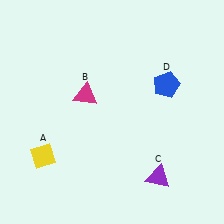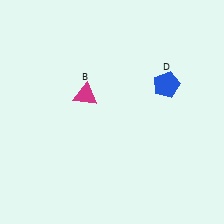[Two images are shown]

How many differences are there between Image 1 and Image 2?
There are 2 differences between the two images.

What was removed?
The purple triangle (C), the yellow diamond (A) were removed in Image 2.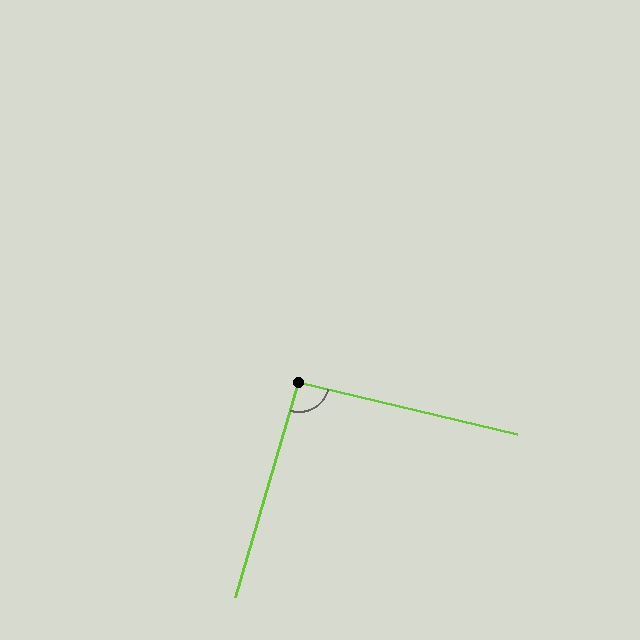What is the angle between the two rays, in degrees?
Approximately 93 degrees.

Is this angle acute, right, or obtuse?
It is approximately a right angle.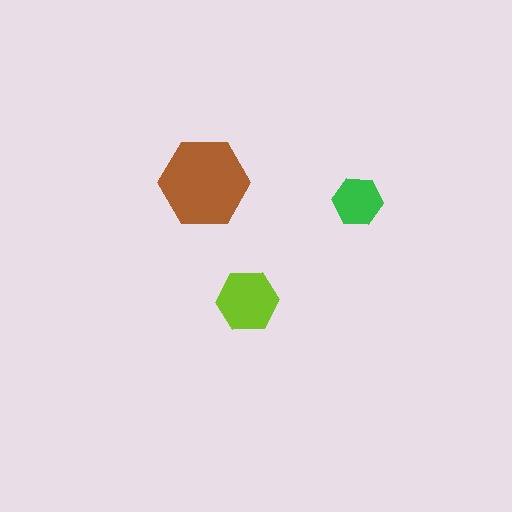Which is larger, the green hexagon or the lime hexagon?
The lime one.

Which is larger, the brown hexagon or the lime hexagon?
The brown one.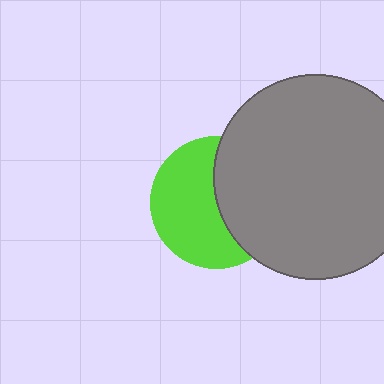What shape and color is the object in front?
The object in front is a gray circle.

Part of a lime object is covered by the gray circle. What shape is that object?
It is a circle.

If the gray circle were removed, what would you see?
You would see the complete lime circle.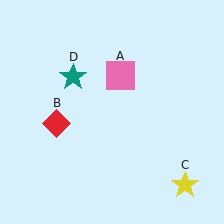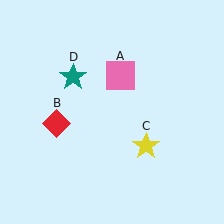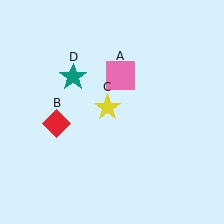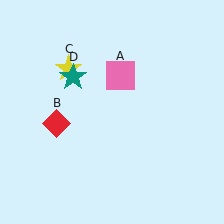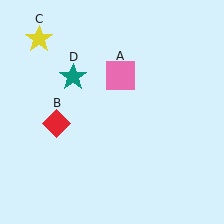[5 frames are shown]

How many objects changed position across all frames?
1 object changed position: yellow star (object C).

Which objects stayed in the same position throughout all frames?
Pink square (object A) and red diamond (object B) and teal star (object D) remained stationary.